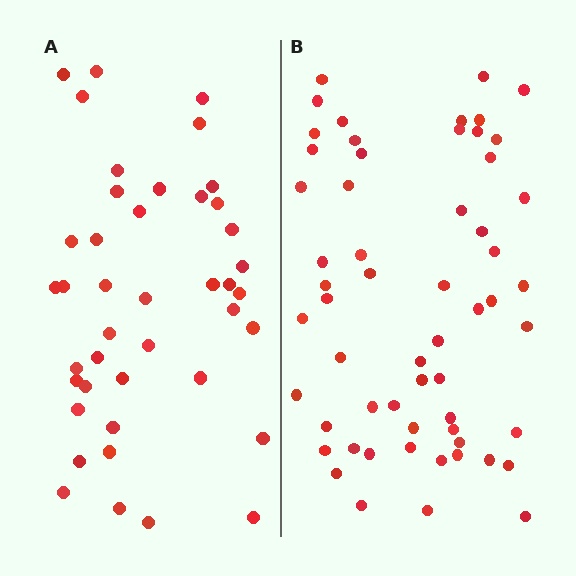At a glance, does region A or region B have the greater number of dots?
Region B (the right region) has more dots.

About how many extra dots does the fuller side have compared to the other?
Region B has approximately 15 more dots than region A.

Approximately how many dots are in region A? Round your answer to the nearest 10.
About 40 dots. (The exact count is 42, which rounds to 40.)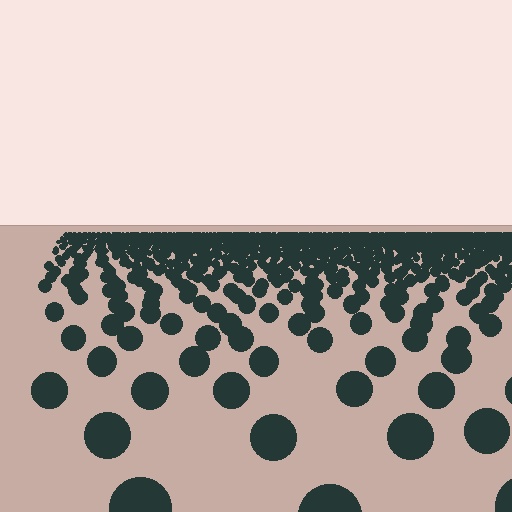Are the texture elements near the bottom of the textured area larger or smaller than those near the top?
Larger. Near the bottom, elements are closer to the viewer and appear at a bigger on-screen size.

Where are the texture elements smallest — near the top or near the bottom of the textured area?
Near the top.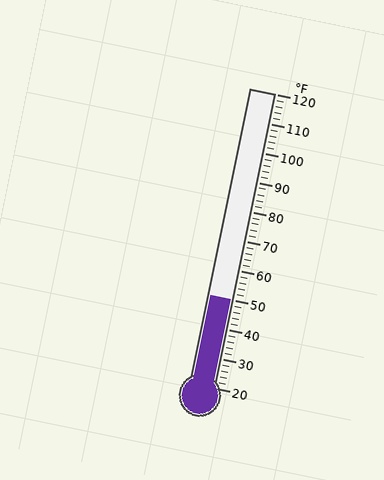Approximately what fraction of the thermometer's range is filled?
The thermometer is filled to approximately 30% of its range.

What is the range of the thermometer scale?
The thermometer scale ranges from 20°F to 120°F.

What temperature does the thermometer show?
The thermometer shows approximately 50°F.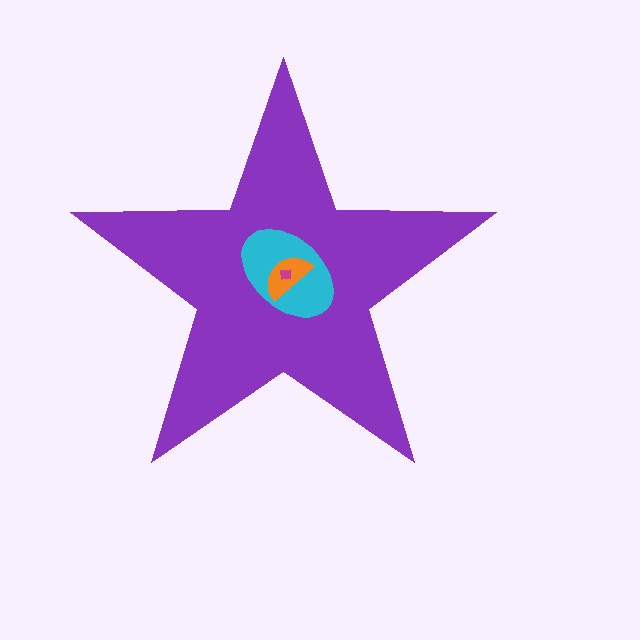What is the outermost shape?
The purple star.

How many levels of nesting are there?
4.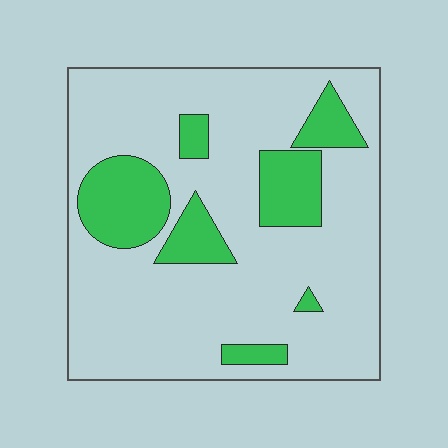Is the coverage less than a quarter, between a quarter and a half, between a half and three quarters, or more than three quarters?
Less than a quarter.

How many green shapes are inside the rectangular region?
7.